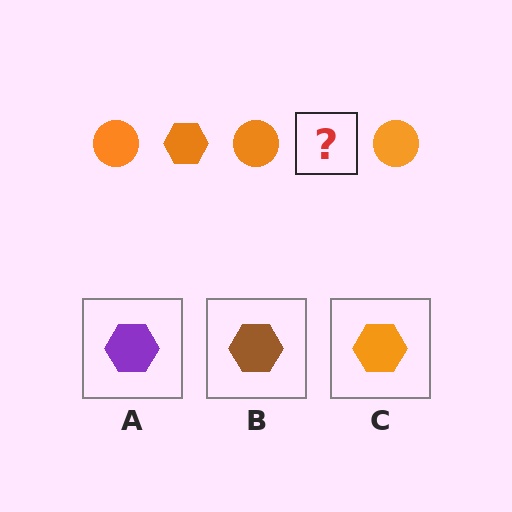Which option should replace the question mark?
Option C.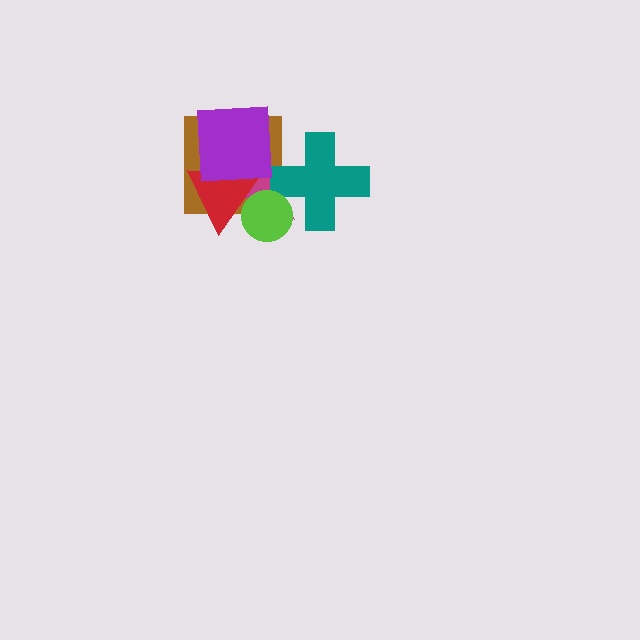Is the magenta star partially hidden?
Yes, it is partially covered by another shape.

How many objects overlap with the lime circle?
4 objects overlap with the lime circle.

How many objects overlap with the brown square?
4 objects overlap with the brown square.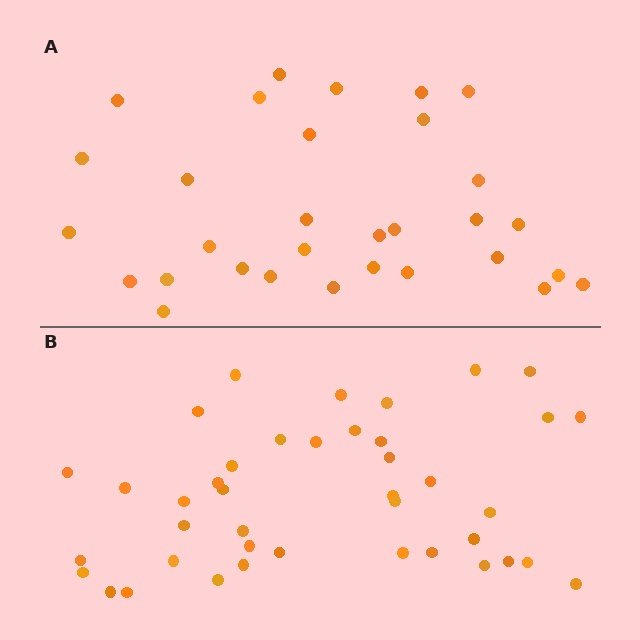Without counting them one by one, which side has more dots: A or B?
Region B (the bottom region) has more dots.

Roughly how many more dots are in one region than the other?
Region B has roughly 10 or so more dots than region A.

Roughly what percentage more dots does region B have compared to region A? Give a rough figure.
About 30% more.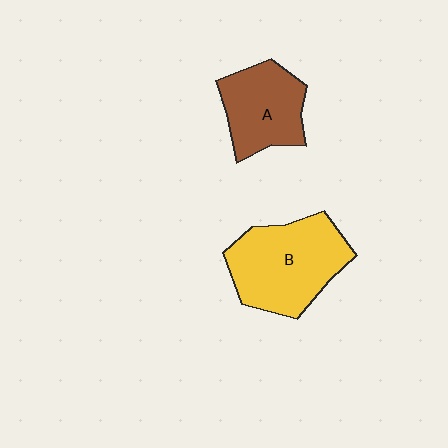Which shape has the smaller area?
Shape A (brown).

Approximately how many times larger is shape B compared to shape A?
Approximately 1.4 times.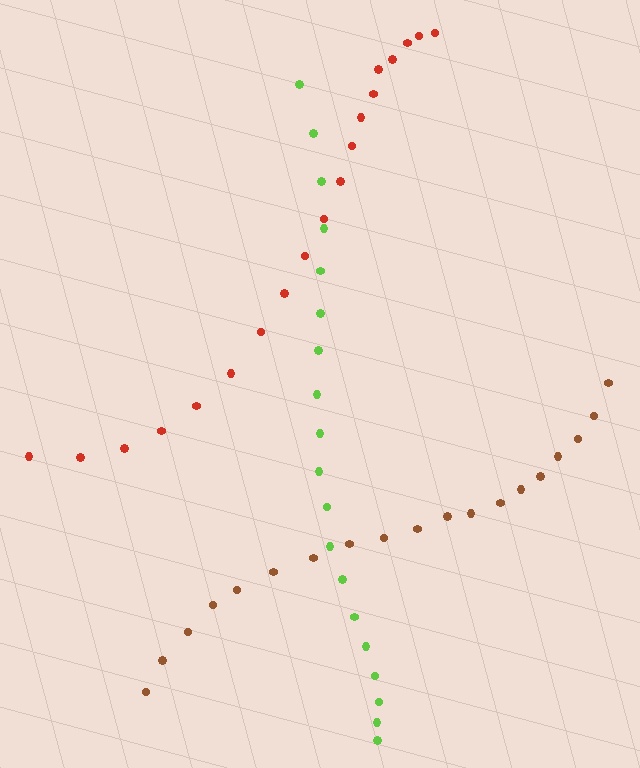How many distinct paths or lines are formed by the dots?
There are 3 distinct paths.